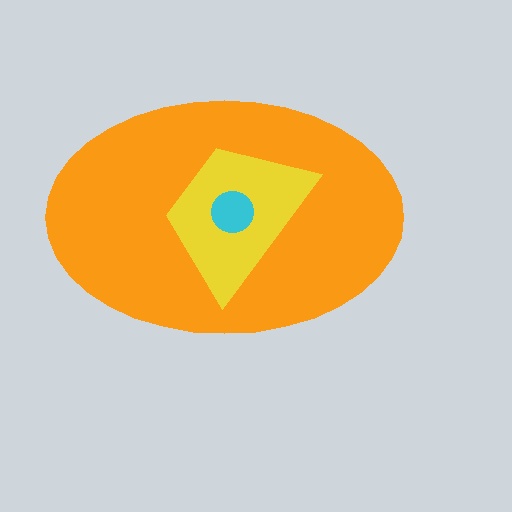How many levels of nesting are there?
3.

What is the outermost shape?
The orange ellipse.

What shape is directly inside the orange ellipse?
The yellow trapezoid.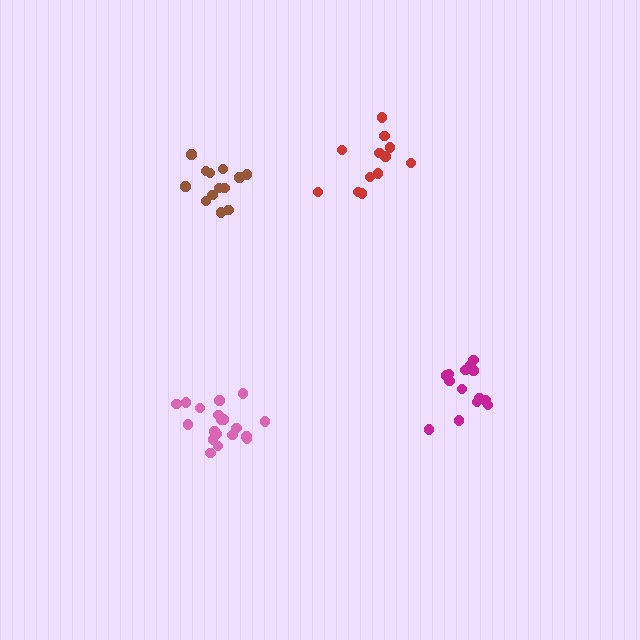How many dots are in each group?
Group 1: 13 dots, Group 2: 15 dots, Group 3: 19 dots, Group 4: 13 dots (60 total).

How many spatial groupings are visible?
There are 4 spatial groupings.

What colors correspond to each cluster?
The clusters are colored: red, magenta, pink, brown.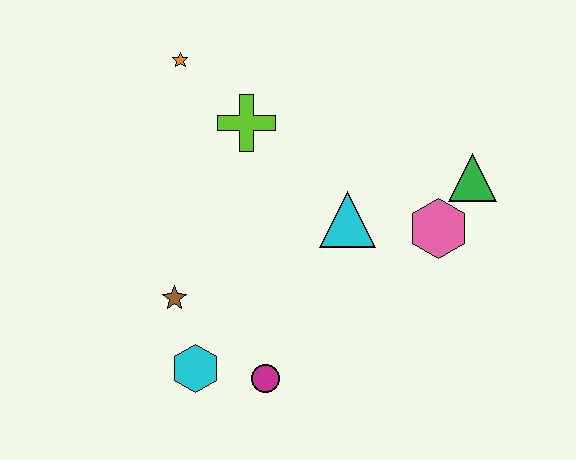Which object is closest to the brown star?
The cyan hexagon is closest to the brown star.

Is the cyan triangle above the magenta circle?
Yes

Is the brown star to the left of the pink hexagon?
Yes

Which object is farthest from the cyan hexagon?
The green triangle is farthest from the cyan hexagon.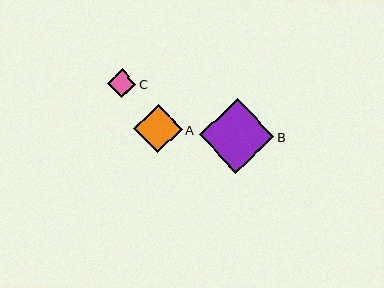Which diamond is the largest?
Diamond B is the largest with a size of approximately 74 pixels.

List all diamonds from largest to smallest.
From largest to smallest: B, A, C.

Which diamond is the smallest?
Diamond C is the smallest with a size of approximately 28 pixels.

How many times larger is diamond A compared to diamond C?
Diamond A is approximately 1.7 times the size of diamond C.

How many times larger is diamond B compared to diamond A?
Diamond B is approximately 1.5 times the size of diamond A.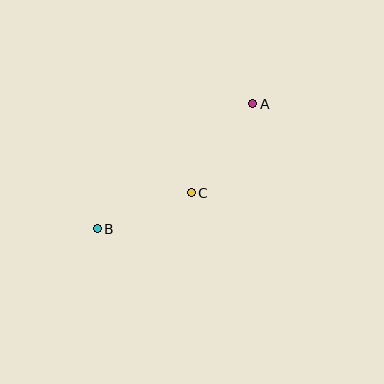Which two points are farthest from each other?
Points A and B are farthest from each other.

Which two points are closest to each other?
Points B and C are closest to each other.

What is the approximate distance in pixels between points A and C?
The distance between A and C is approximately 108 pixels.